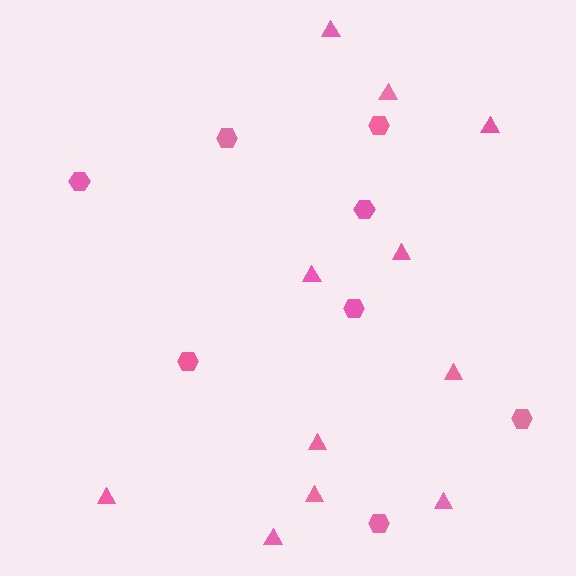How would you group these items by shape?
There are 2 groups: one group of hexagons (8) and one group of triangles (11).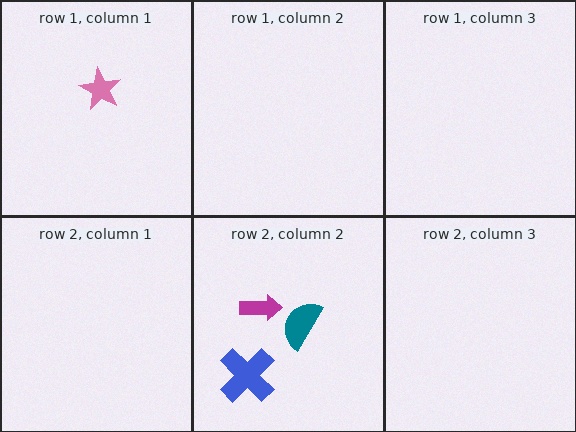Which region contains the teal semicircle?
The row 2, column 2 region.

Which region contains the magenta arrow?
The row 2, column 2 region.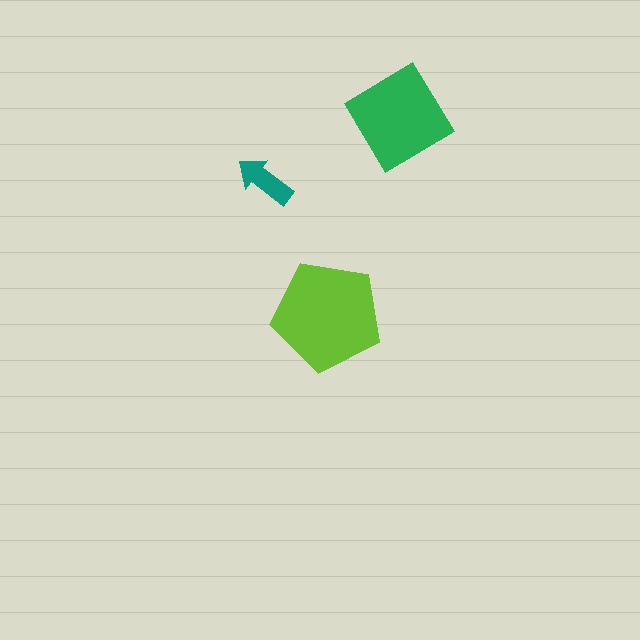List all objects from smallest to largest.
The teal arrow, the green diamond, the lime pentagon.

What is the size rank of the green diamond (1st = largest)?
2nd.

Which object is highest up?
The green diamond is topmost.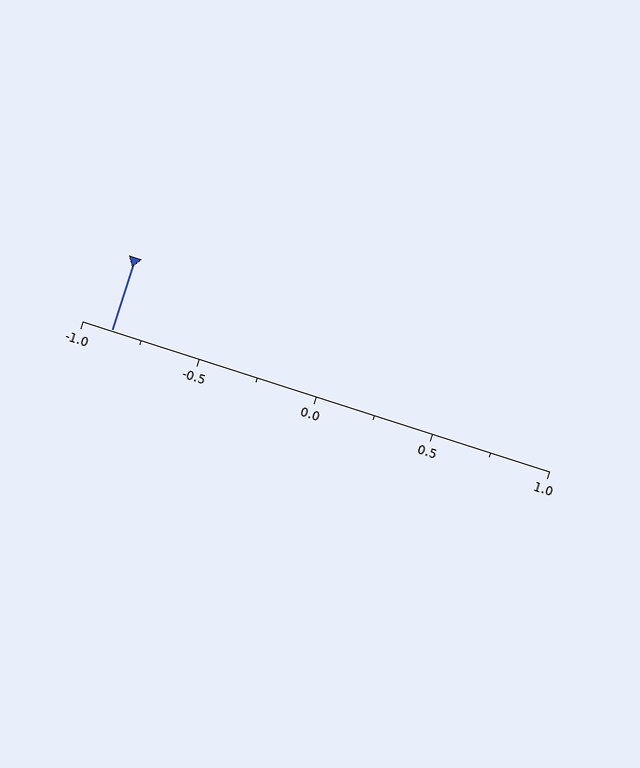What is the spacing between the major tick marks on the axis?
The major ticks are spaced 0.5 apart.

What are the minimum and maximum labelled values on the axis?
The axis runs from -1.0 to 1.0.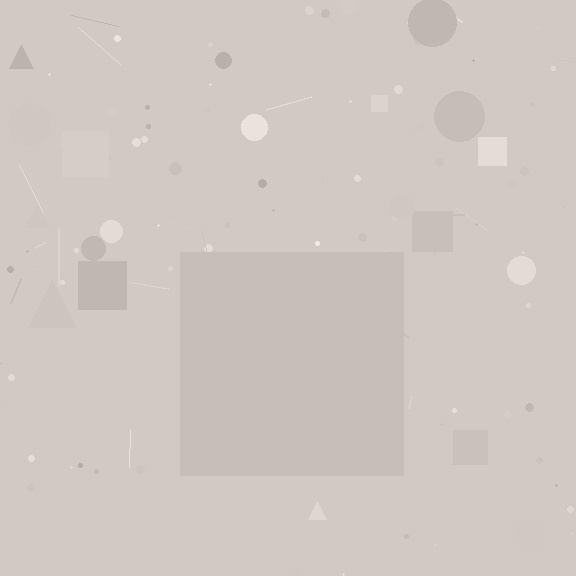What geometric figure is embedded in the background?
A square is embedded in the background.